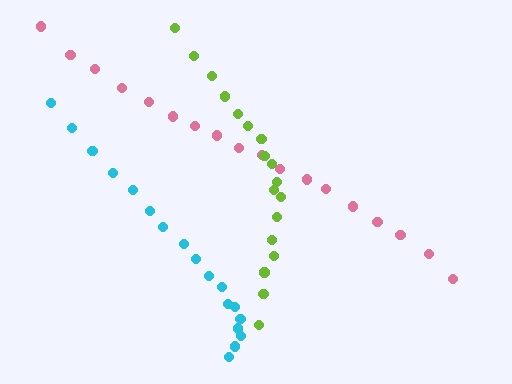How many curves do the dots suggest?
There are 3 distinct paths.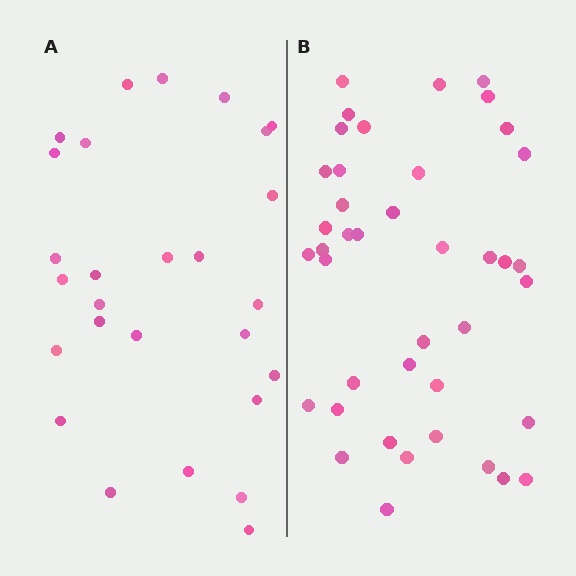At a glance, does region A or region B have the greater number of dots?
Region B (the right region) has more dots.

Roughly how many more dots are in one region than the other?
Region B has approximately 15 more dots than region A.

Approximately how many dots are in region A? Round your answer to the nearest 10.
About 30 dots. (The exact count is 27, which rounds to 30.)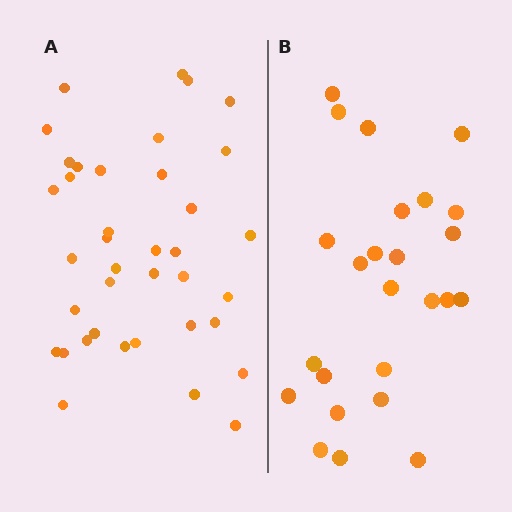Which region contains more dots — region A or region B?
Region A (the left region) has more dots.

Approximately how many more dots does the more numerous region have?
Region A has approximately 15 more dots than region B.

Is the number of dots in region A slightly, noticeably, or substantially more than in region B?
Region A has substantially more. The ratio is roughly 1.5 to 1.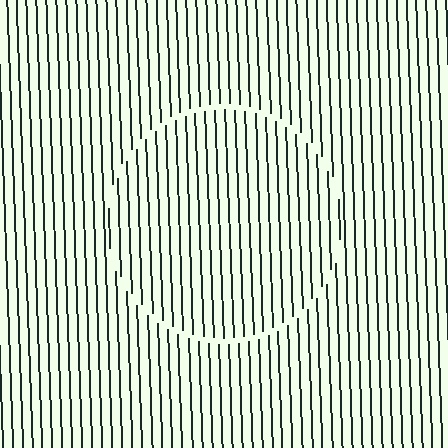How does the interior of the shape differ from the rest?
The interior of the shape contains the same grating, shifted by half a period — the contour is defined by the phase discontinuity where line-ends from the inner and outer gratings abut.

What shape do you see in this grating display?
An illusory circle. The interior of the shape contains the same grating, shifted by half a period — the contour is defined by the phase discontinuity where line-ends from the inner and outer gratings abut.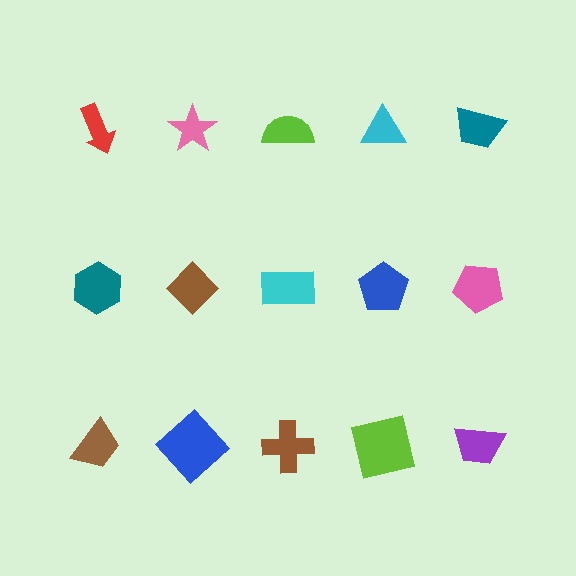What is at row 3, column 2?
A blue diamond.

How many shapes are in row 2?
5 shapes.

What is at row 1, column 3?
A lime semicircle.